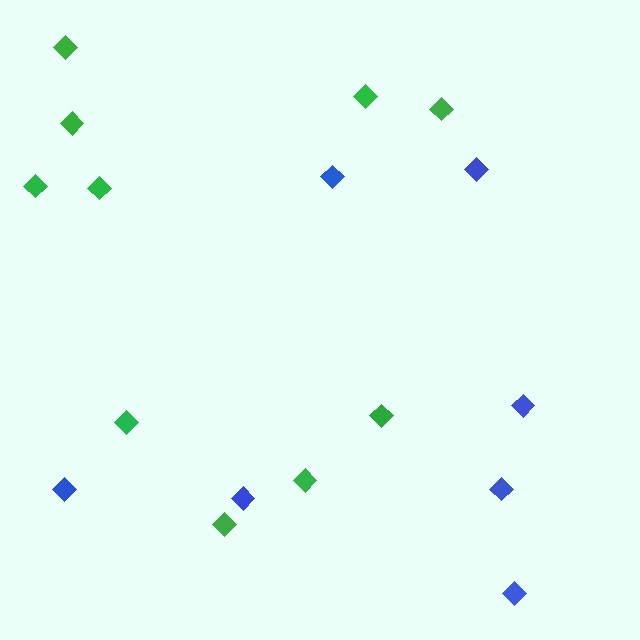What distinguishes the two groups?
There are 2 groups: one group of green diamonds (10) and one group of blue diamonds (7).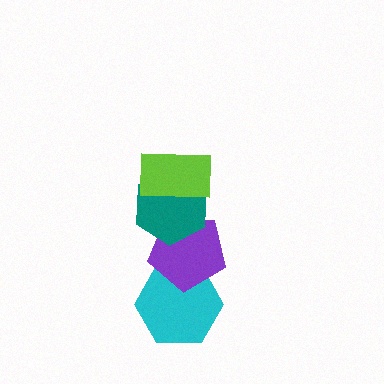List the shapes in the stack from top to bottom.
From top to bottom: the lime rectangle, the teal hexagon, the purple pentagon, the cyan hexagon.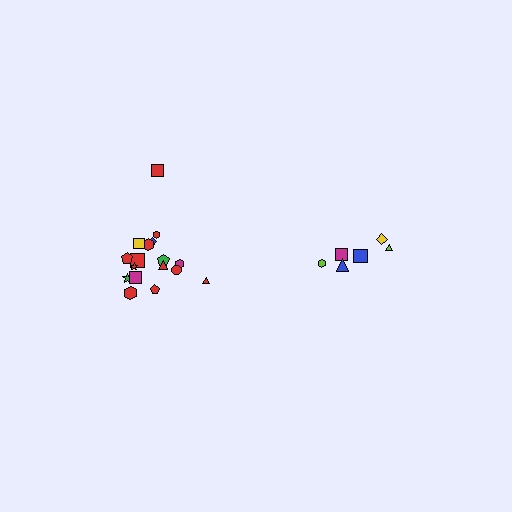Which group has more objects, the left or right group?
The left group.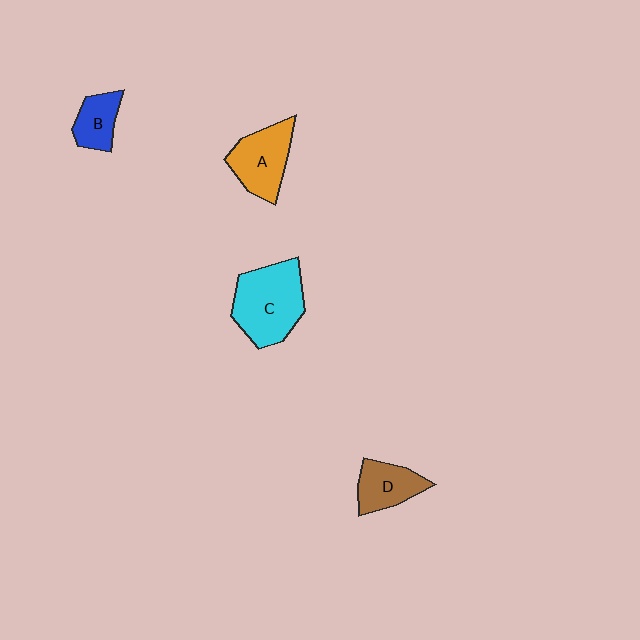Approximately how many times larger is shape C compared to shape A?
Approximately 1.4 times.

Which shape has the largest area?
Shape C (cyan).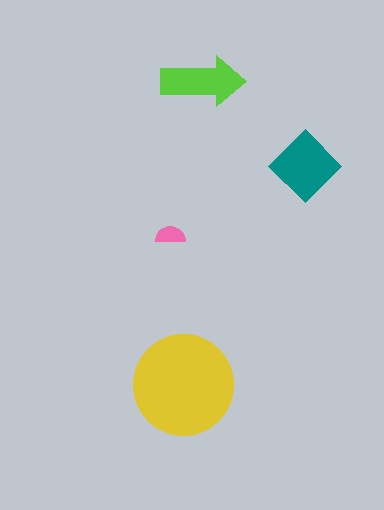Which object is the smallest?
The pink semicircle.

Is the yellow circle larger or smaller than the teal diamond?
Larger.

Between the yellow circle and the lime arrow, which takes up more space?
The yellow circle.